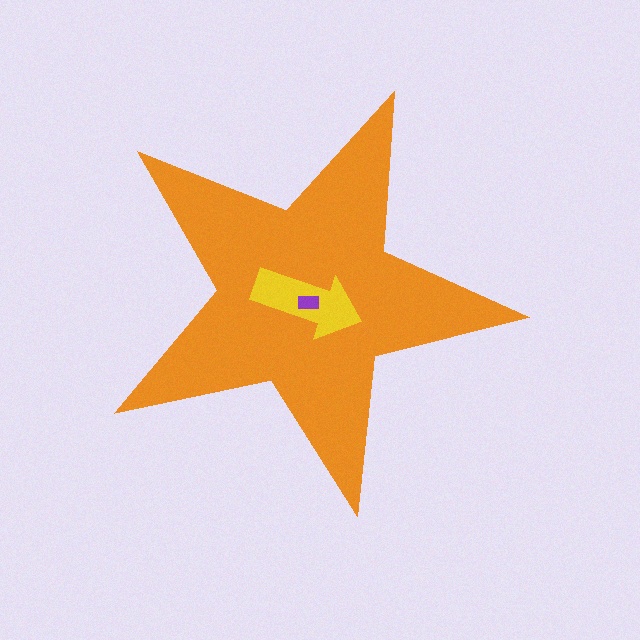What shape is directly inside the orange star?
The yellow arrow.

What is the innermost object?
The purple rectangle.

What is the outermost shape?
The orange star.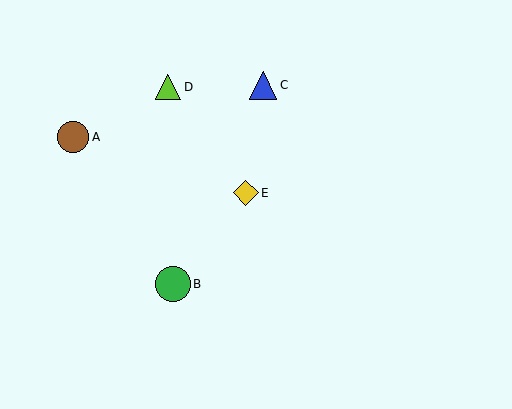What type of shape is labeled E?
Shape E is a yellow diamond.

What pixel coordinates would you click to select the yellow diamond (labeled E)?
Click at (246, 193) to select the yellow diamond E.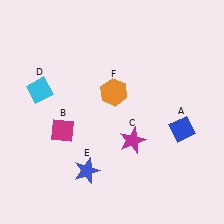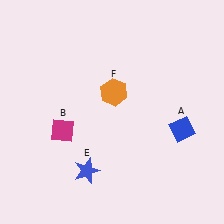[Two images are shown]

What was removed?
The cyan diamond (D), the magenta star (C) were removed in Image 2.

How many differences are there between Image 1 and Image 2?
There are 2 differences between the two images.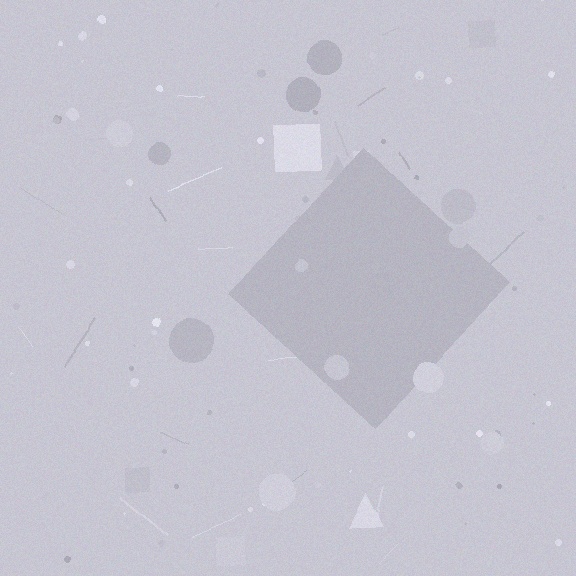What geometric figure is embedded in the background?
A diamond is embedded in the background.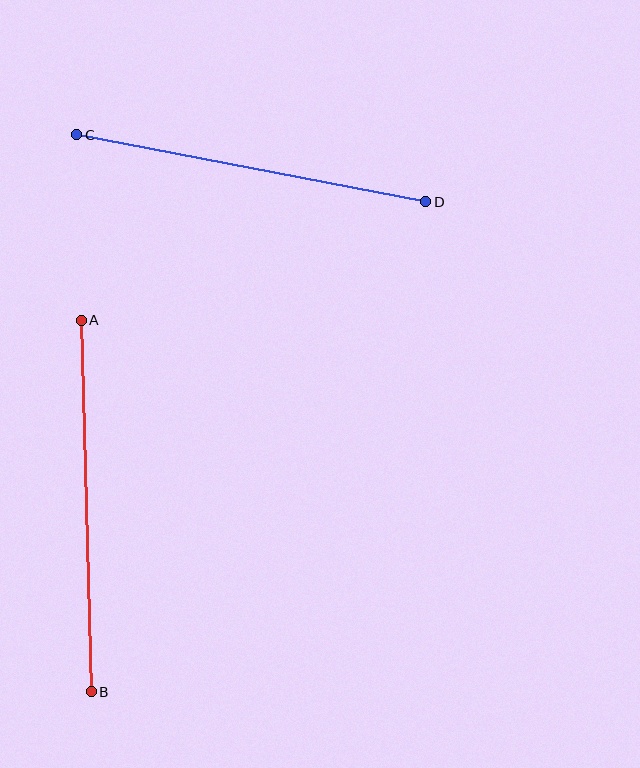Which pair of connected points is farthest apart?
Points A and B are farthest apart.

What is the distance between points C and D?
The distance is approximately 355 pixels.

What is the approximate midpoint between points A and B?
The midpoint is at approximately (86, 506) pixels.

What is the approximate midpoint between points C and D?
The midpoint is at approximately (251, 168) pixels.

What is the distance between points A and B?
The distance is approximately 371 pixels.